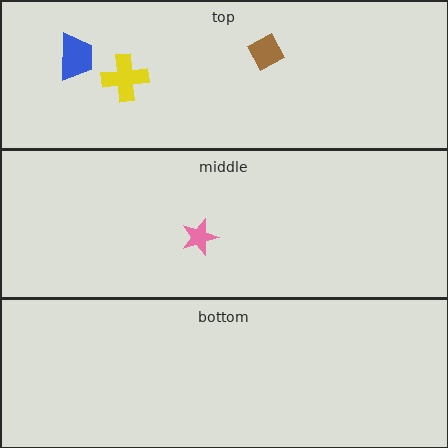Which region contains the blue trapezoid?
The top region.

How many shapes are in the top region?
3.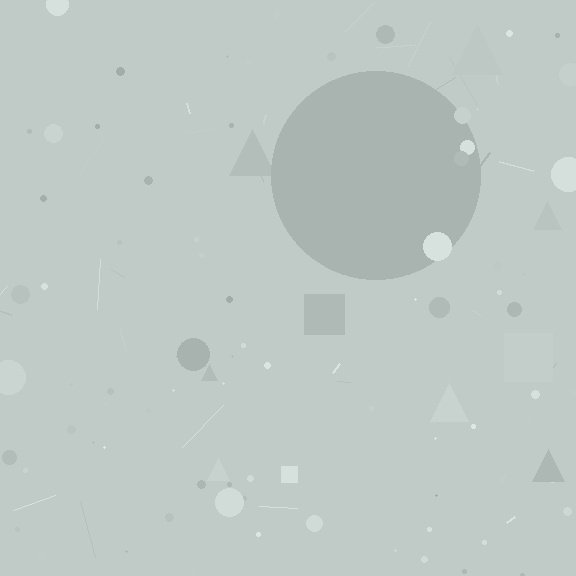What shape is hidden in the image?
A circle is hidden in the image.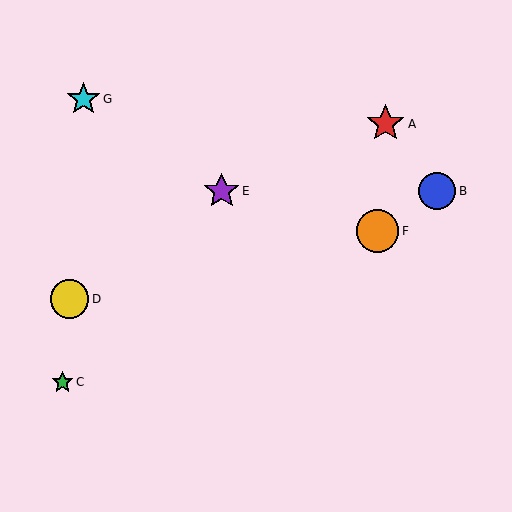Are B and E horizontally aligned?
Yes, both are at y≈191.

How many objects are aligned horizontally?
2 objects (B, E) are aligned horizontally.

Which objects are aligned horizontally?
Objects B, E are aligned horizontally.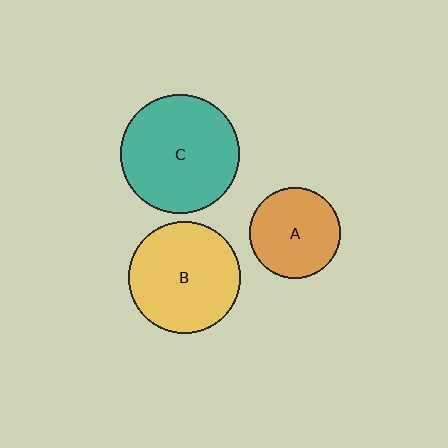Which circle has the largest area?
Circle C (teal).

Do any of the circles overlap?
No, none of the circles overlap.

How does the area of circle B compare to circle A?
Approximately 1.5 times.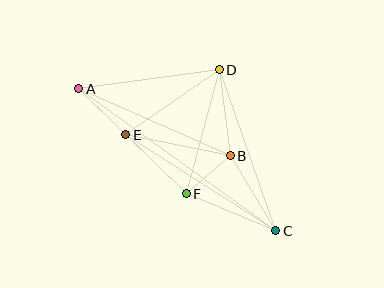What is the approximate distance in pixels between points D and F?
The distance between D and F is approximately 128 pixels.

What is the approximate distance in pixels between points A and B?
The distance between A and B is approximately 165 pixels.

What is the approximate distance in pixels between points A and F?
The distance between A and F is approximately 150 pixels.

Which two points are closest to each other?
Points B and F are closest to each other.